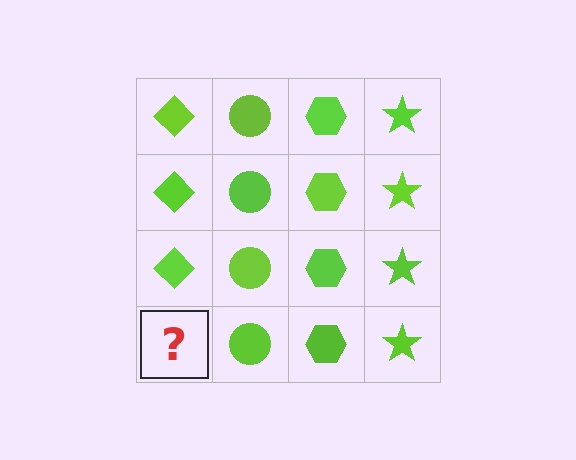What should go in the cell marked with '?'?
The missing cell should contain a lime diamond.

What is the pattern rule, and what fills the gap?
The rule is that each column has a consistent shape. The gap should be filled with a lime diamond.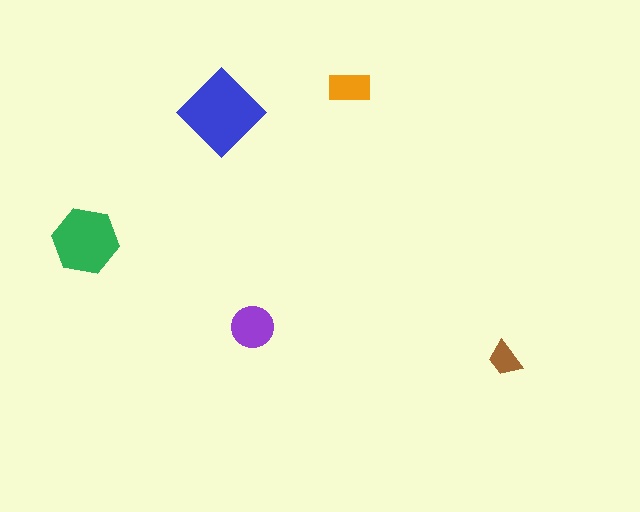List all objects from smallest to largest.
The brown trapezoid, the orange rectangle, the purple circle, the green hexagon, the blue diamond.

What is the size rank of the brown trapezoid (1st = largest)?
5th.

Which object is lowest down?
The brown trapezoid is bottommost.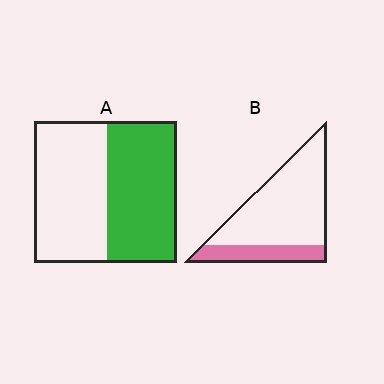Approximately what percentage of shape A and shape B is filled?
A is approximately 50% and B is approximately 25%.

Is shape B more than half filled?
No.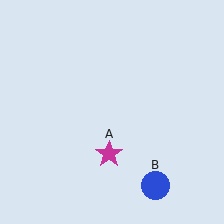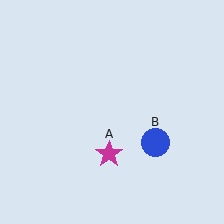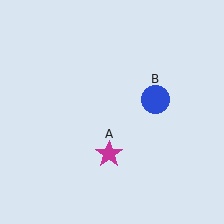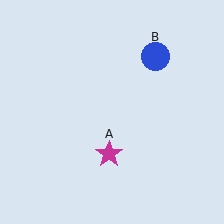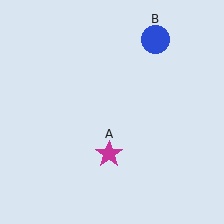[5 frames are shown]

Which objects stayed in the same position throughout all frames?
Magenta star (object A) remained stationary.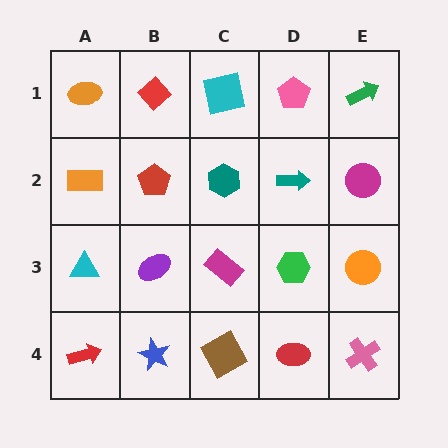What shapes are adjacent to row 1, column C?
A teal hexagon (row 2, column C), a red diamond (row 1, column B), a pink pentagon (row 1, column D).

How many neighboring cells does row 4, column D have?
3.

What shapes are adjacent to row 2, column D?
A pink pentagon (row 1, column D), a green hexagon (row 3, column D), a teal hexagon (row 2, column C), a magenta circle (row 2, column E).